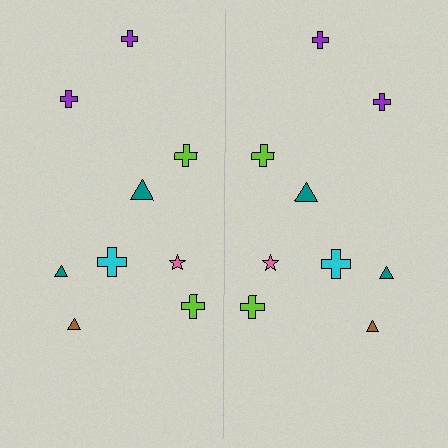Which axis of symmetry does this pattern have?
The pattern has a vertical axis of symmetry running through the center of the image.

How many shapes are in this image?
There are 18 shapes in this image.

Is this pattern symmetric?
Yes, this pattern has bilateral (reflection) symmetry.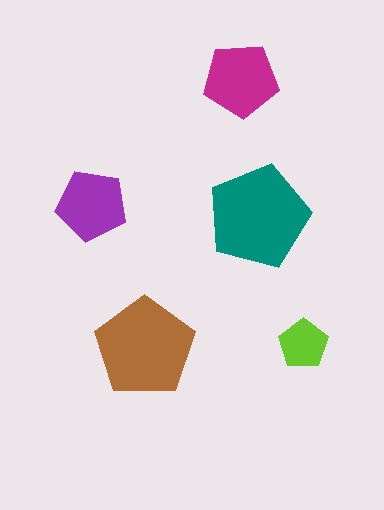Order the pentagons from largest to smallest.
the teal one, the brown one, the magenta one, the purple one, the lime one.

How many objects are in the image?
There are 5 objects in the image.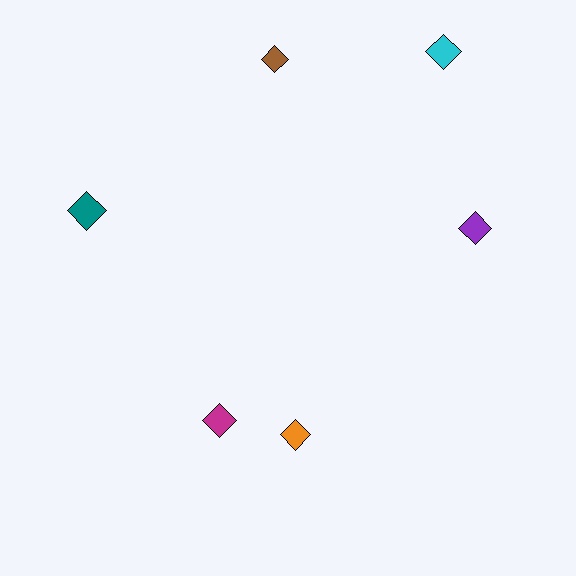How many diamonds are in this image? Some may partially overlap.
There are 6 diamonds.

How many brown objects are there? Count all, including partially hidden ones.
There is 1 brown object.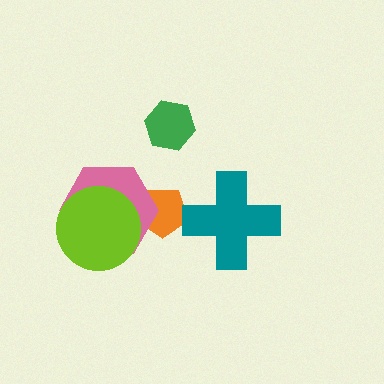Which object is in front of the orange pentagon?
The pink hexagon is in front of the orange pentagon.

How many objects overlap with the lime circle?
1 object overlaps with the lime circle.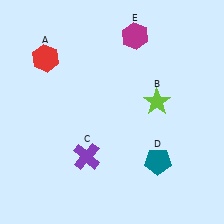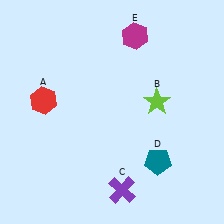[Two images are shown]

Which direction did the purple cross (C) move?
The purple cross (C) moved right.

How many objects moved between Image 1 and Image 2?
2 objects moved between the two images.